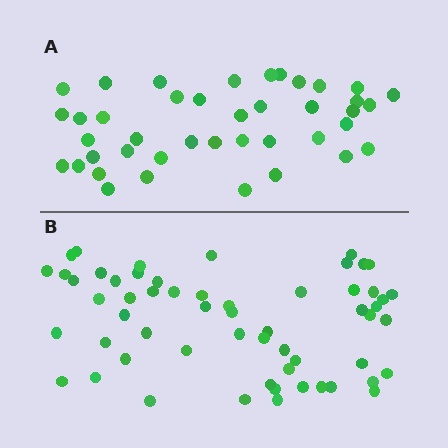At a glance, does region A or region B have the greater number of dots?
Region B (the bottom region) has more dots.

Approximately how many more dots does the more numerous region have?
Region B has approximately 15 more dots than region A.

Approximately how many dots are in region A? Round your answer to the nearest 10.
About 40 dots. (The exact count is 41, which rounds to 40.)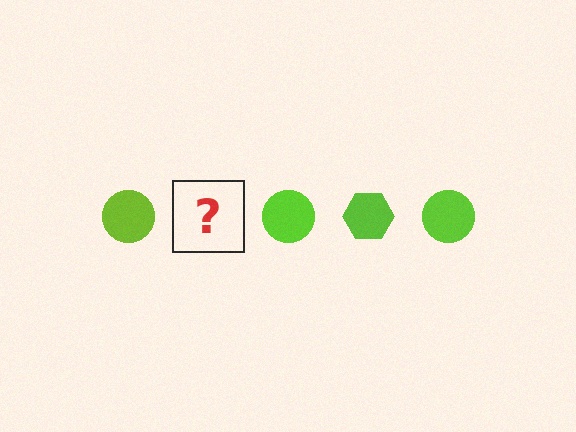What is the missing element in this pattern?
The missing element is a lime hexagon.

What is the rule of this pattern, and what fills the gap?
The rule is that the pattern cycles through circle, hexagon shapes in lime. The gap should be filled with a lime hexagon.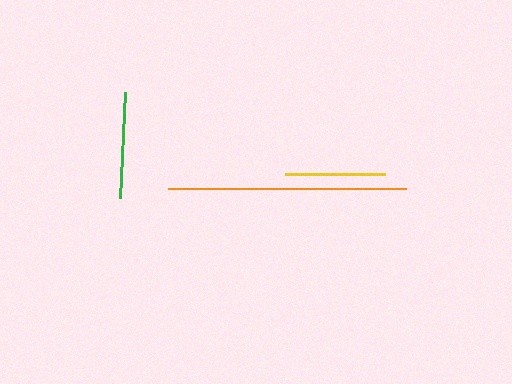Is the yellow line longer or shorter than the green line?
The green line is longer than the yellow line.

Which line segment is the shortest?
The yellow line is the shortest at approximately 100 pixels.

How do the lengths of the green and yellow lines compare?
The green and yellow lines are approximately the same length.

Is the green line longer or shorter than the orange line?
The orange line is longer than the green line.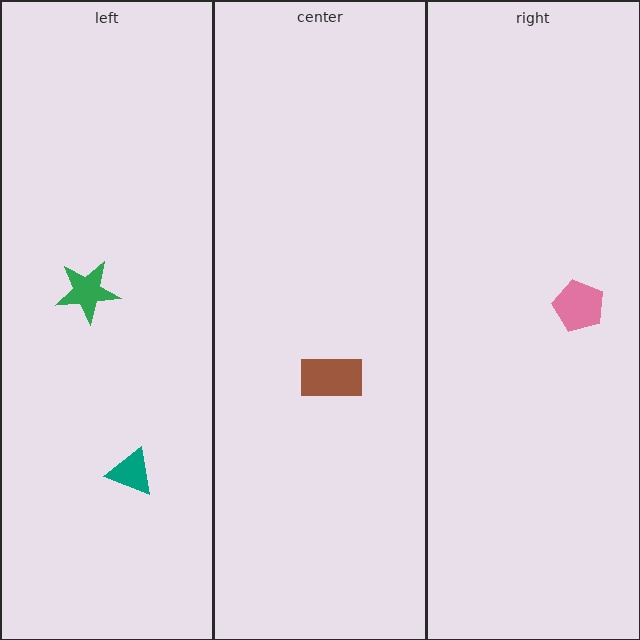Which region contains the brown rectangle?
The center region.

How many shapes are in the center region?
1.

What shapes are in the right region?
The pink pentagon.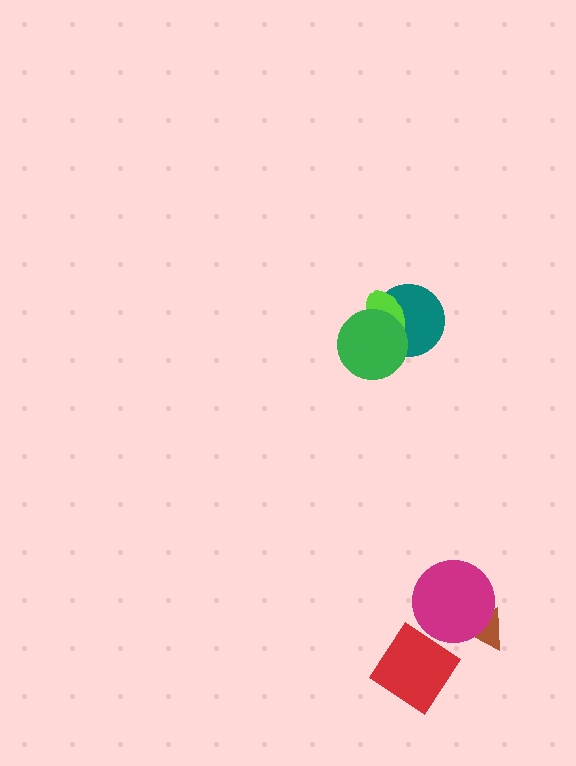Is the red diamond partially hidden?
No, no other shape covers it.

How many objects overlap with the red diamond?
1 object overlaps with the red diamond.